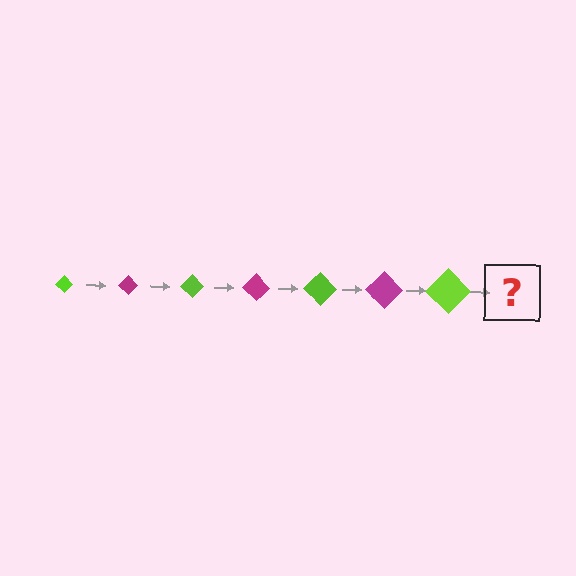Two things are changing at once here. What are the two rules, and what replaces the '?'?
The two rules are that the diamond grows larger each step and the color cycles through lime and magenta. The '?' should be a magenta diamond, larger than the previous one.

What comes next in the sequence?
The next element should be a magenta diamond, larger than the previous one.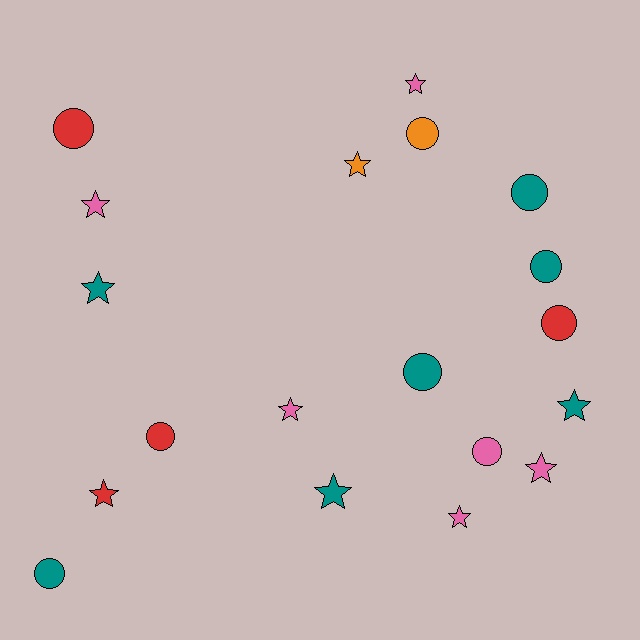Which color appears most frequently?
Teal, with 7 objects.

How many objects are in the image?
There are 19 objects.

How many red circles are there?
There are 3 red circles.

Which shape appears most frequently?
Star, with 10 objects.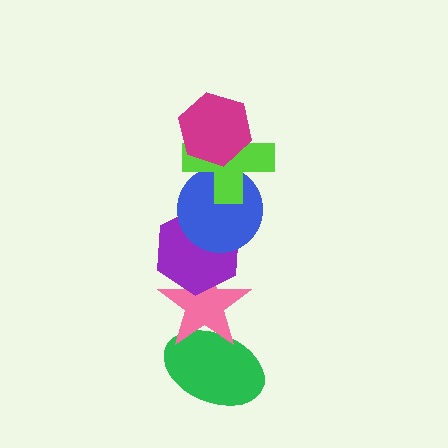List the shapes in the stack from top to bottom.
From top to bottom: the magenta hexagon, the lime cross, the blue circle, the purple hexagon, the pink star, the green ellipse.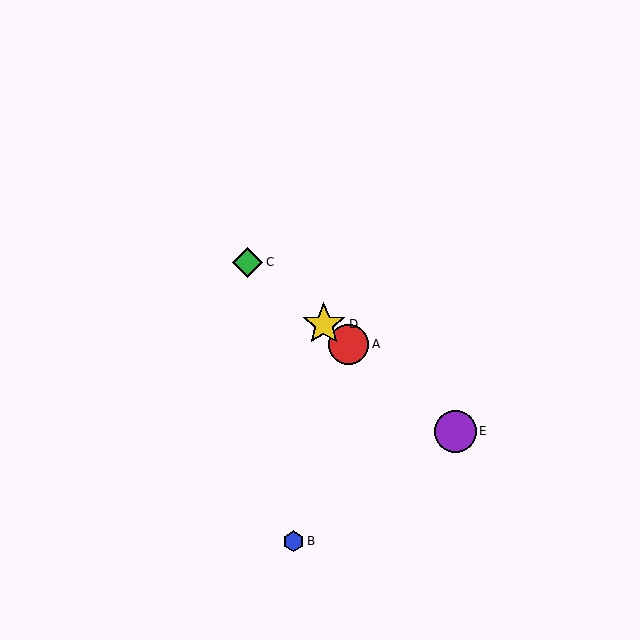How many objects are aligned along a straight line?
4 objects (A, C, D, E) are aligned along a straight line.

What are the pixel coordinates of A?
Object A is at (349, 344).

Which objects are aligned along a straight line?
Objects A, C, D, E are aligned along a straight line.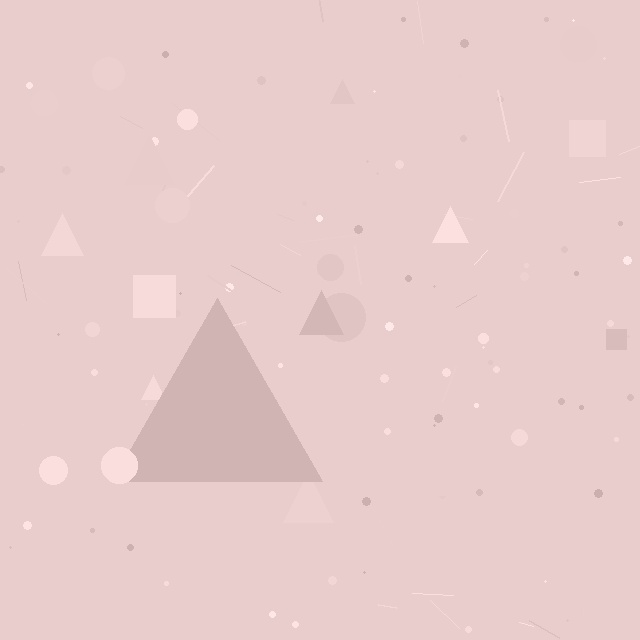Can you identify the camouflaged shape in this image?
The camouflaged shape is a triangle.